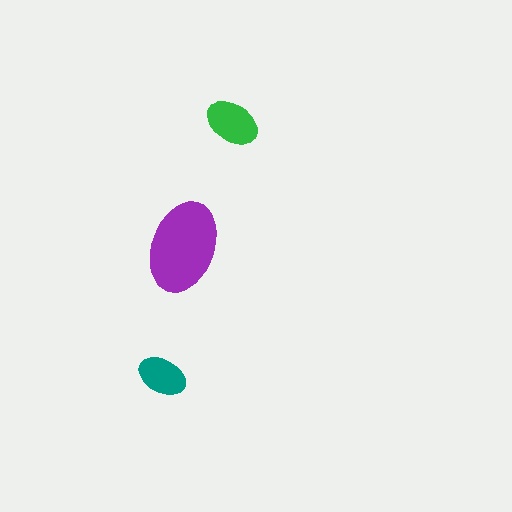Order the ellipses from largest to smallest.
the purple one, the green one, the teal one.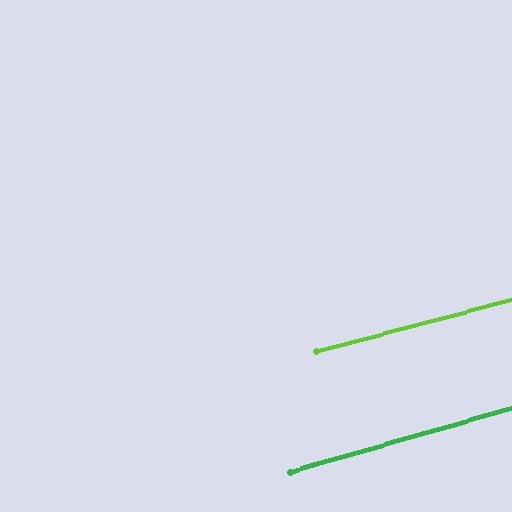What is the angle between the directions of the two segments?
Approximately 1 degree.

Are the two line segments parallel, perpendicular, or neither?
Parallel — their directions differ by only 1.1°.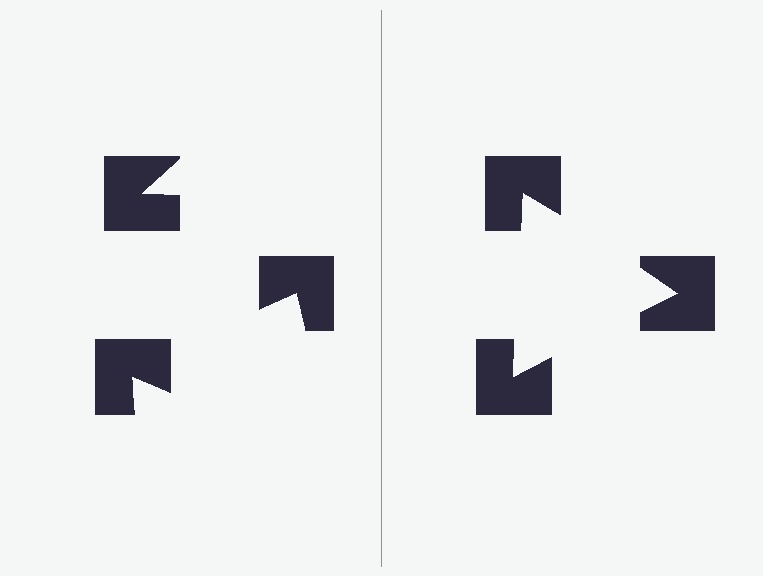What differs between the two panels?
The notched squares are positioned identically on both sides; only the wedge orientations differ. On the right they align to a triangle; on the left they are misaligned.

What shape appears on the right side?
An illusory triangle.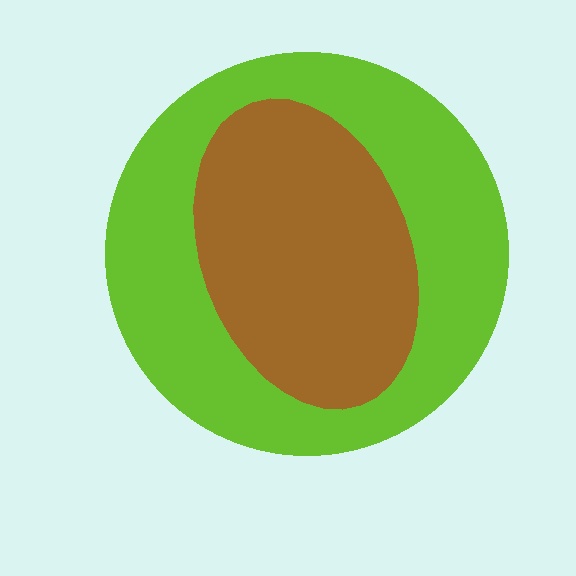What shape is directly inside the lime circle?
The brown ellipse.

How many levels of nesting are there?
2.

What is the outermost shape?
The lime circle.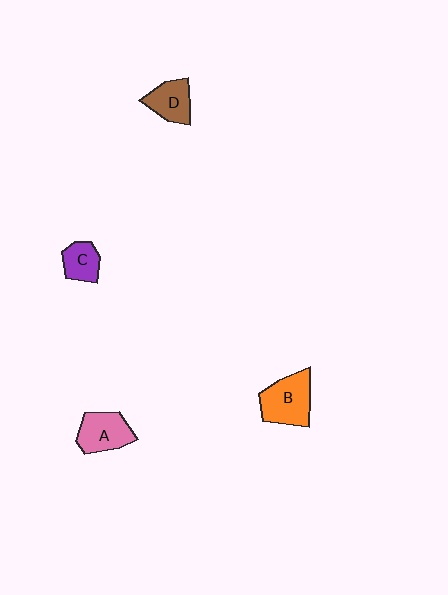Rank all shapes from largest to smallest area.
From largest to smallest: B (orange), A (pink), D (brown), C (purple).